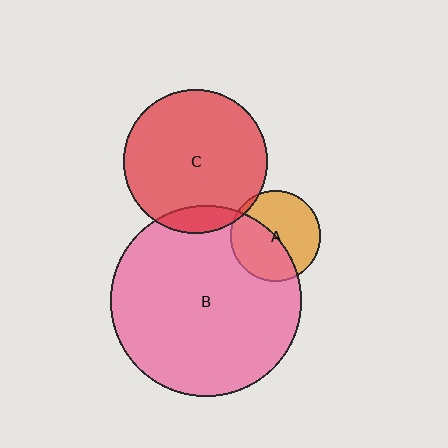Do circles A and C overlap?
Yes.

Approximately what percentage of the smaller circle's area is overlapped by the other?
Approximately 5%.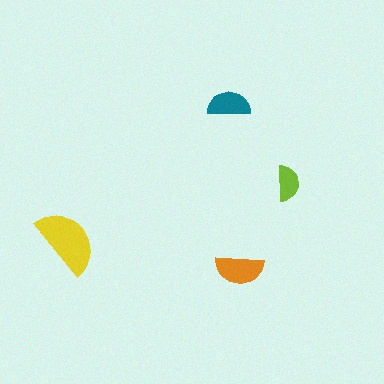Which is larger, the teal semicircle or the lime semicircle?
The teal one.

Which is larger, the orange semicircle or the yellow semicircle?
The yellow one.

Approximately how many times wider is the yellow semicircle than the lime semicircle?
About 2 times wider.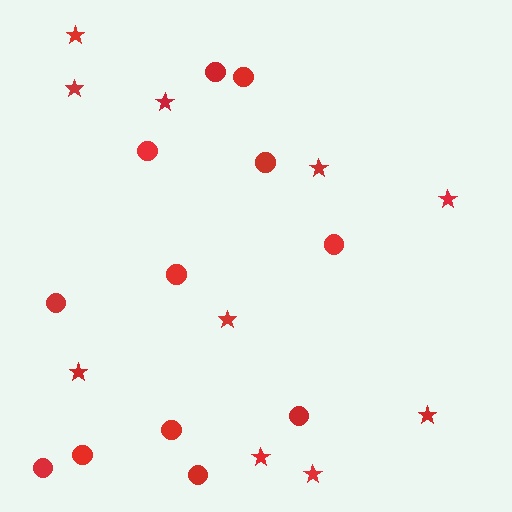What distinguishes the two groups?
There are 2 groups: one group of stars (10) and one group of circles (12).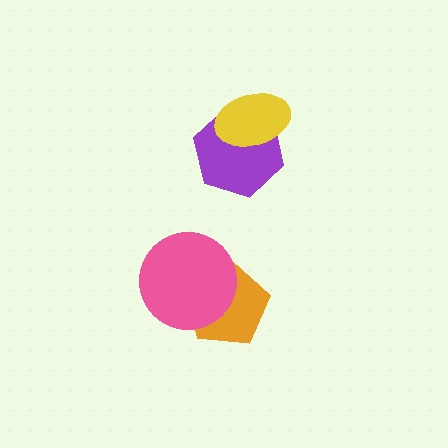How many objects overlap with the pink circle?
1 object overlaps with the pink circle.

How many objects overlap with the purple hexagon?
1 object overlaps with the purple hexagon.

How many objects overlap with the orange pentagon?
1 object overlaps with the orange pentagon.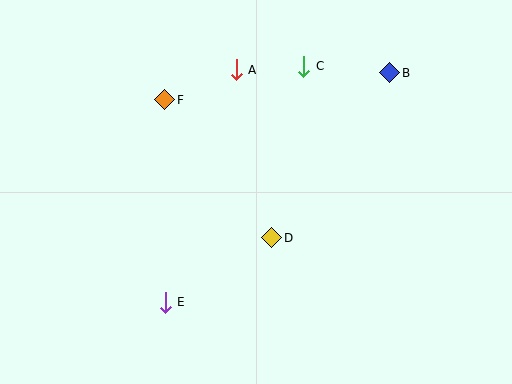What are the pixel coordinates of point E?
Point E is at (165, 302).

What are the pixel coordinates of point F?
Point F is at (165, 100).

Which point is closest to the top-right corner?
Point B is closest to the top-right corner.